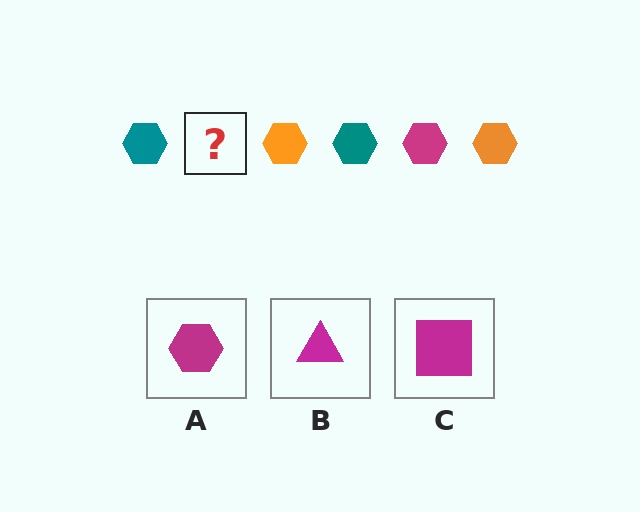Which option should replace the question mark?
Option A.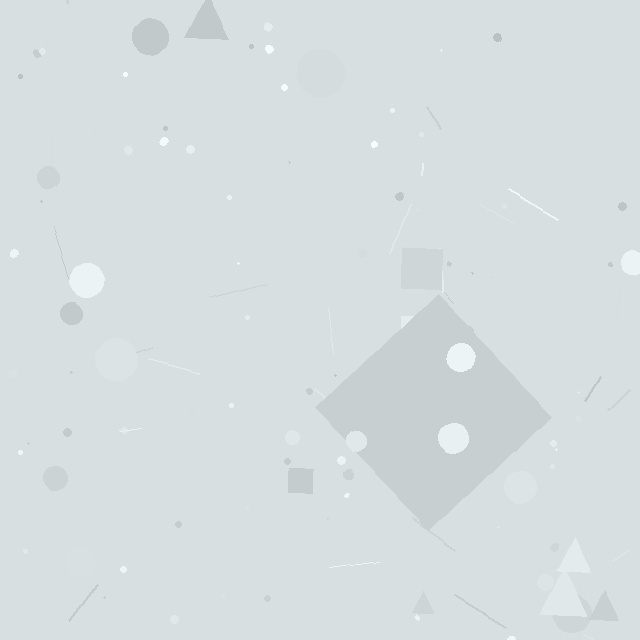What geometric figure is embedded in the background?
A diamond is embedded in the background.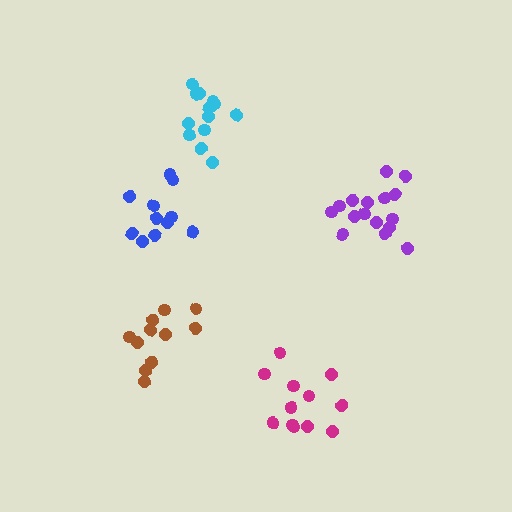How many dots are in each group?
Group 1: 11 dots, Group 2: 12 dots, Group 3: 16 dots, Group 4: 11 dots, Group 5: 14 dots (64 total).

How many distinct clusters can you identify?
There are 5 distinct clusters.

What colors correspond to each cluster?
The clusters are colored: brown, magenta, purple, blue, cyan.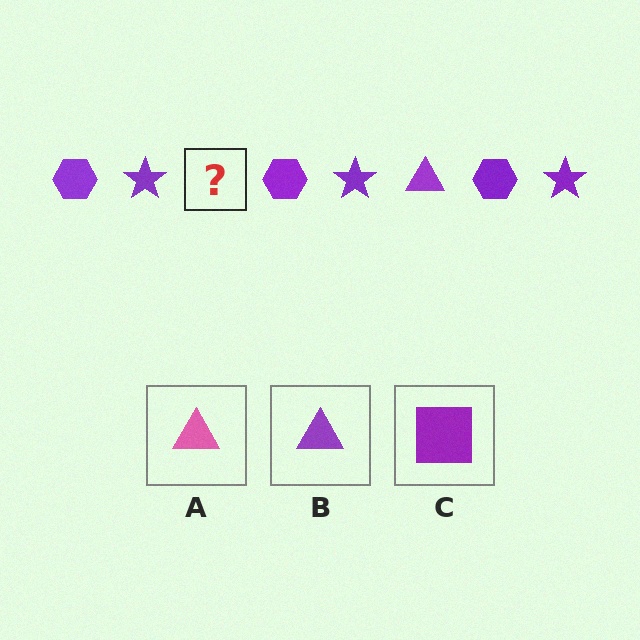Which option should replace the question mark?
Option B.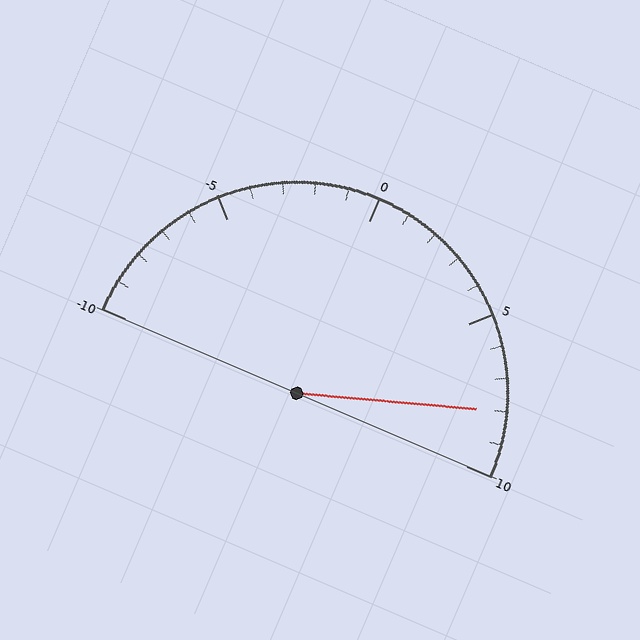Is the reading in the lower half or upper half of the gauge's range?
The reading is in the upper half of the range (-10 to 10).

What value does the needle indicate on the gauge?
The needle indicates approximately 8.